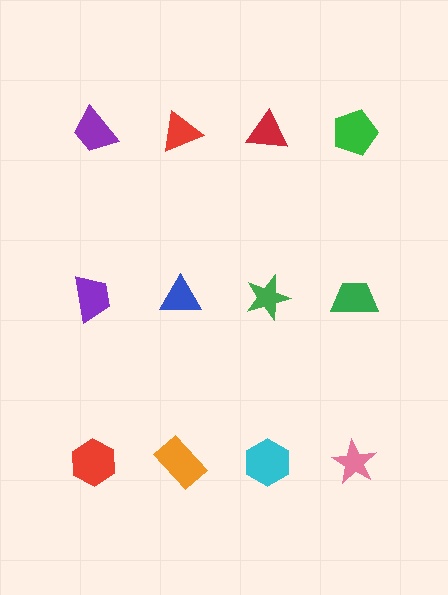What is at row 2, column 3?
A green star.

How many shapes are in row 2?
4 shapes.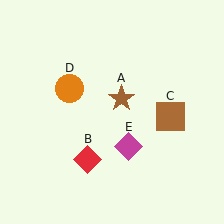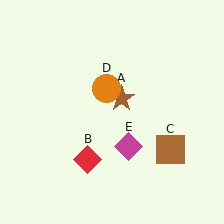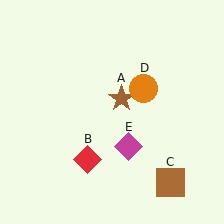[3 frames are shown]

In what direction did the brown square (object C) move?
The brown square (object C) moved down.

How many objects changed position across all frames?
2 objects changed position: brown square (object C), orange circle (object D).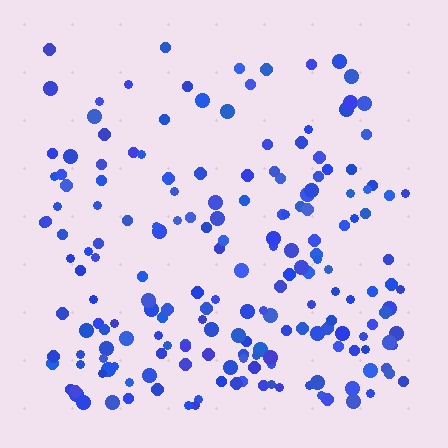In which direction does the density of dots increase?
From top to bottom, with the bottom side densest.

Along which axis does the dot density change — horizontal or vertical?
Vertical.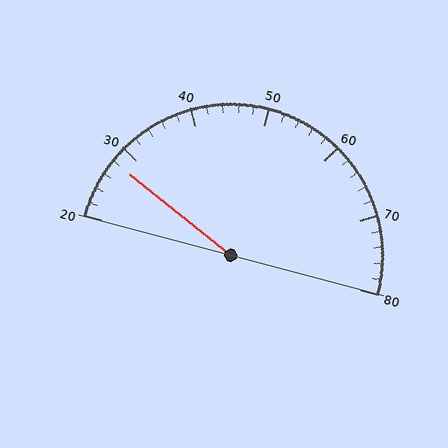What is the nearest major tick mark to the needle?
The nearest major tick mark is 30.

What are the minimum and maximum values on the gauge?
The gauge ranges from 20 to 80.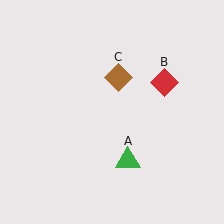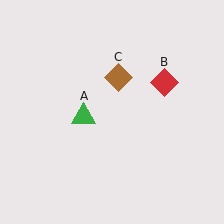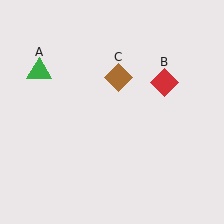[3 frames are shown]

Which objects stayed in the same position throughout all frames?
Red diamond (object B) and brown diamond (object C) remained stationary.